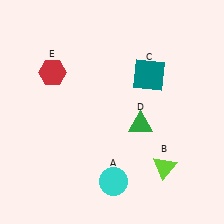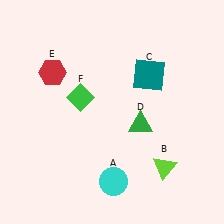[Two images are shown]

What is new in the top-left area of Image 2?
A green diamond (F) was added in the top-left area of Image 2.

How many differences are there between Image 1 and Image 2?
There is 1 difference between the two images.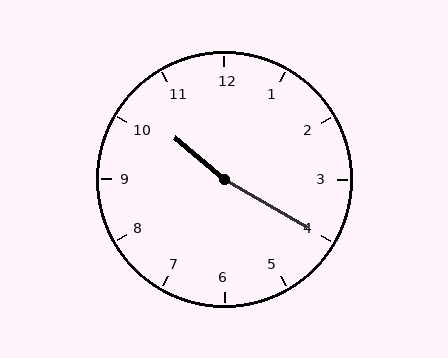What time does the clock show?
10:20.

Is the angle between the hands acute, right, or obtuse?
It is obtuse.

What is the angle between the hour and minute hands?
Approximately 170 degrees.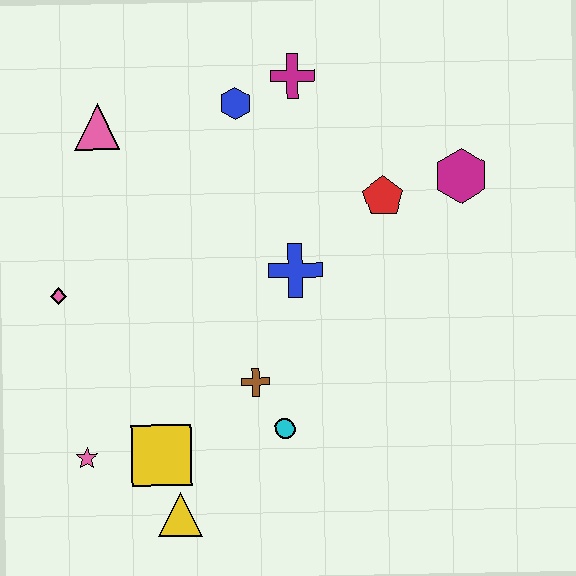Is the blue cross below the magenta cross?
Yes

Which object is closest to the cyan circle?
The brown cross is closest to the cyan circle.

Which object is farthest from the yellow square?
The magenta hexagon is farthest from the yellow square.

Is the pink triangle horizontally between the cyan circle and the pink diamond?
Yes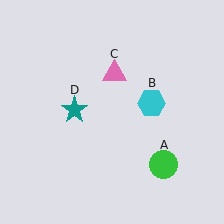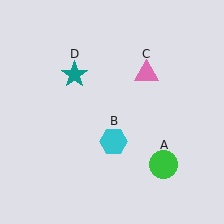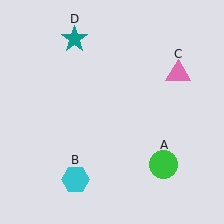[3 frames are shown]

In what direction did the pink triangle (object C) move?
The pink triangle (object C) moved right.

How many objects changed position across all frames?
3 objects changed position: cyan hexagon (object B), pink triangle (object C), teal star (object D).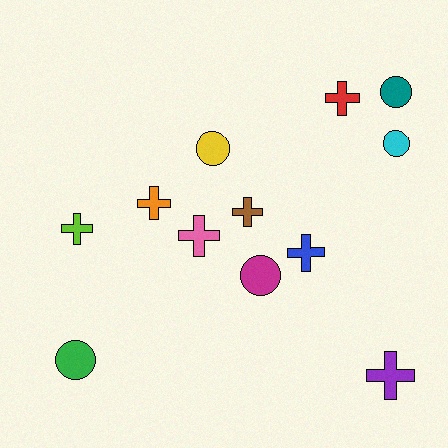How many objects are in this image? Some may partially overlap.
There are 12 objects.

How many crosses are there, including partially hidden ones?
There are 7 crosses.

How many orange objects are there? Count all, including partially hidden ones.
There is 1 orange object.